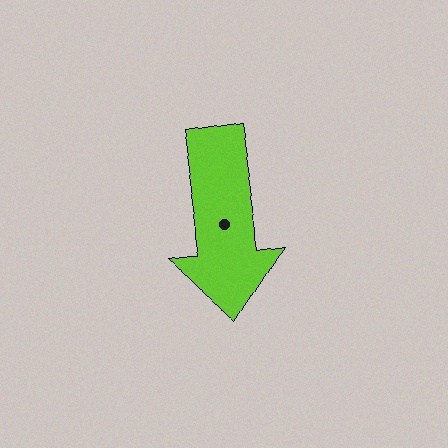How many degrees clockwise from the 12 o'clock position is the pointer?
Approximately 172 degrees.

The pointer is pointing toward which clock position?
Roughly 6 o'clock.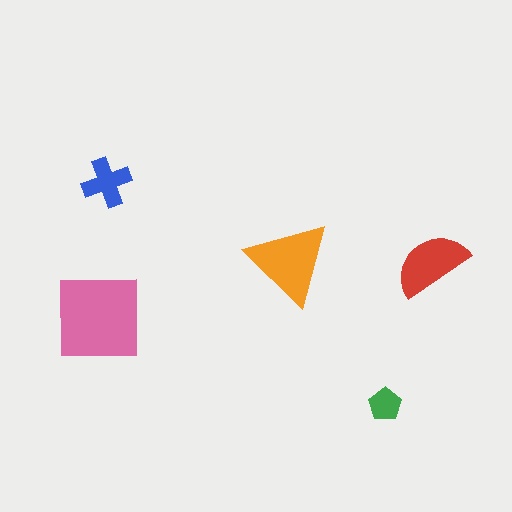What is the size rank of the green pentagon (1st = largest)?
5th.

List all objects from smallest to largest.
The green pentagon, the blue cross, the red semicircle, the orange triangle, the pink square.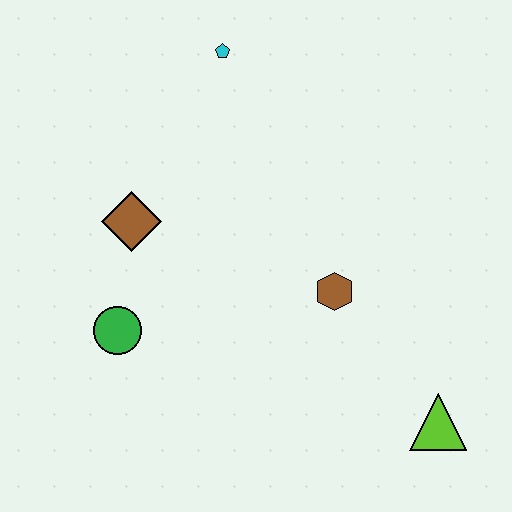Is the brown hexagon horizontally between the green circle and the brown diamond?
No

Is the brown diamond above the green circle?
Yes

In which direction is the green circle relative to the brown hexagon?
The green circle is to the left of the brown hexagon.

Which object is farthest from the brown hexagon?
The cyan pentagon is farthest from the brown hexagon.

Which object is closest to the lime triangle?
The brown hexagon is closest to the lime triangle.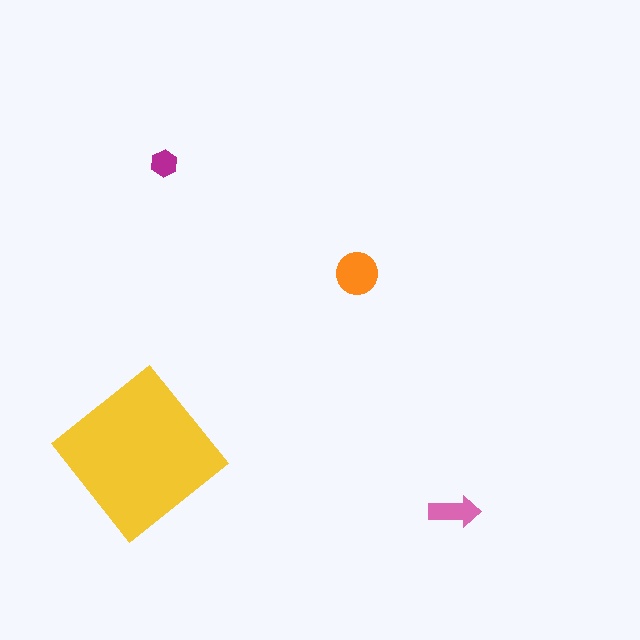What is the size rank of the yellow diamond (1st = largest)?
1st.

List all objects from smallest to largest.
The magenta hexagon, the pink arrow, the orange circle, the yellow diamond.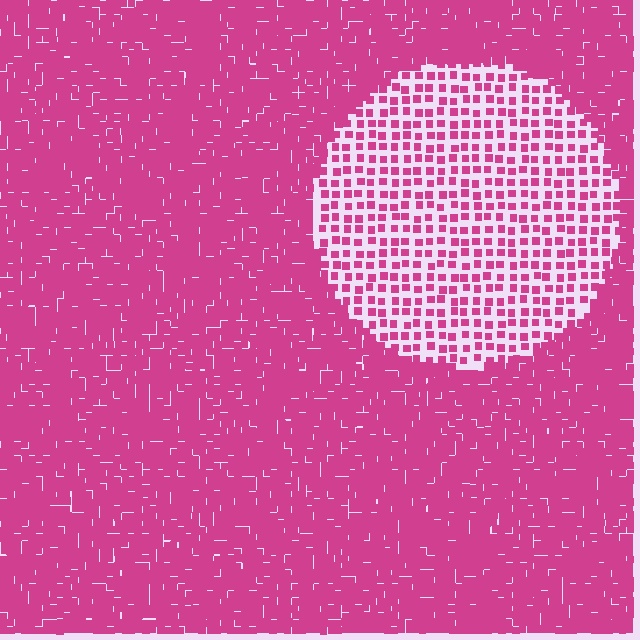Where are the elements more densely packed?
The elements are more densely packed outside the circle boundary.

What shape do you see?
I see a circle.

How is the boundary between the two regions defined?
The boundary is defined by a change in element density (approximately 2.7x ratio). All elements are the same color, size, and shape.